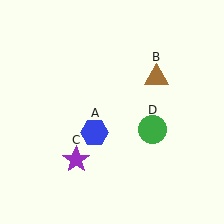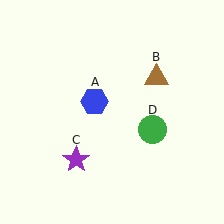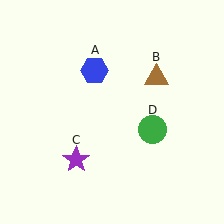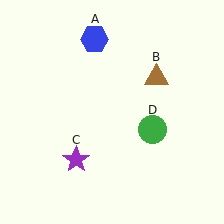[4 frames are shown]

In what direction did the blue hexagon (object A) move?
The blue hexagon (object A) moved up.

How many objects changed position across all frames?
1 object changed position: blue hexagon (object A).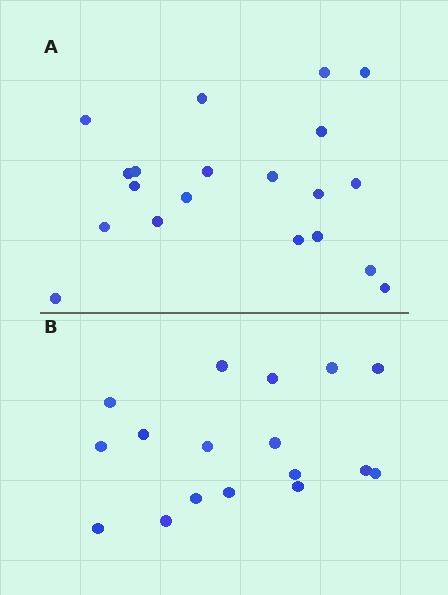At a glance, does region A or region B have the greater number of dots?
Region A (the top region) has more dots.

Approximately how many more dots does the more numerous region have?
Region A has just a few more — roughly 2 or 3 more dots than region B.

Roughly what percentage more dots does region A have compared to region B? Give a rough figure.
About 20% more.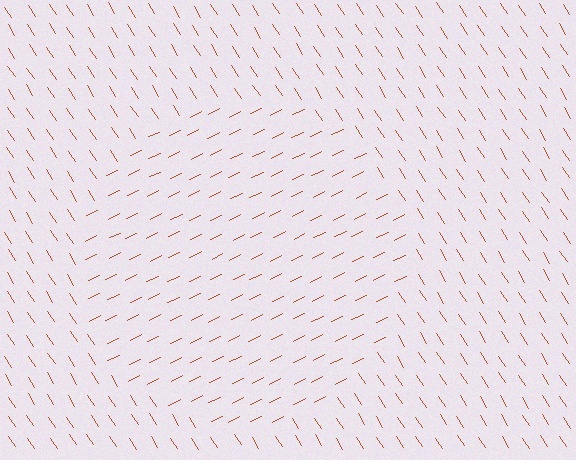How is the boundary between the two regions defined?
The boundary is defined purely by a change in line orientation (approximately 83 degrees difference). All lines are the same color and thickness.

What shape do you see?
I see a circle.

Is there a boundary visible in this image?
Yes, there is a texture boundary formed by a change in line orientation.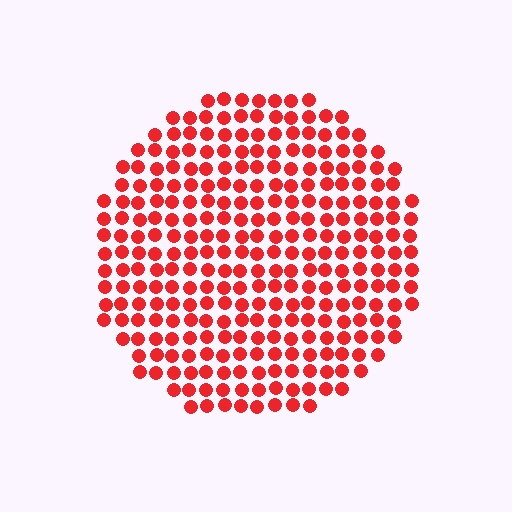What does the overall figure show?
The overall figure shows a circle.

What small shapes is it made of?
It is made of small circles.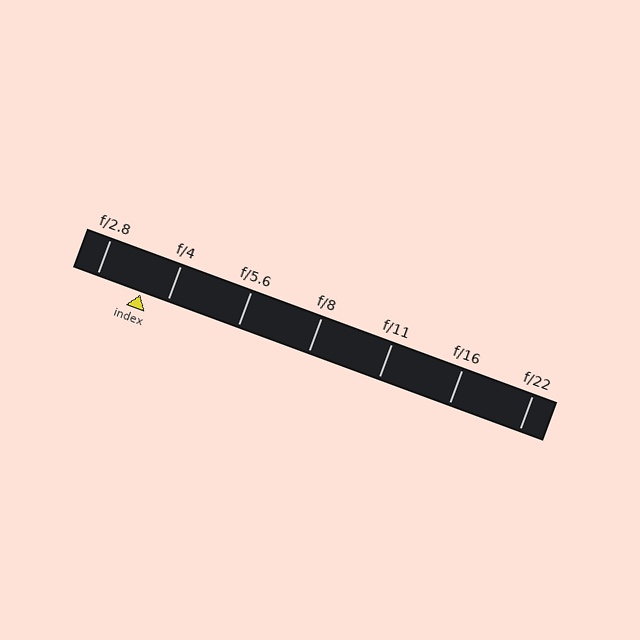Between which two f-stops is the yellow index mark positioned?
The index mark is between f/2.8 and f/4.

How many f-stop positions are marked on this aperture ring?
There are 7 f-stop positions marked.